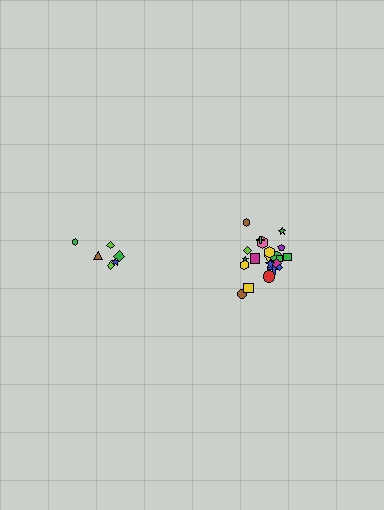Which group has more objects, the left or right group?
The right group.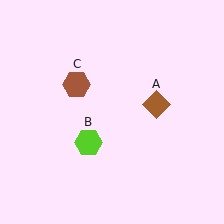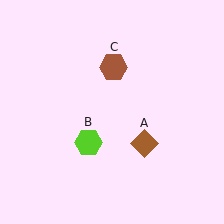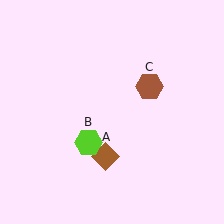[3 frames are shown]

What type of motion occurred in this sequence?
The brown diamond (object A), brown hexagon (object C) rotated clockwise around the center of the scene.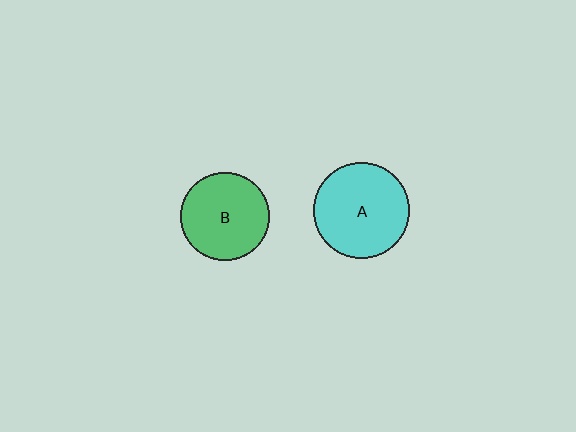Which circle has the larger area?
Circle A (cyan).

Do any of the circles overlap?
No, none of the circles overlap.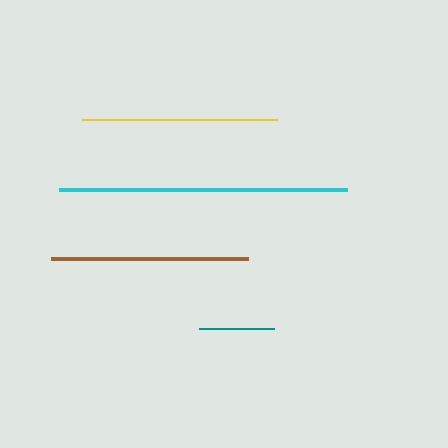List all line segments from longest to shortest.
From longest to shortest: cyan, brown, yellow, teal.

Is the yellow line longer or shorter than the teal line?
The yellow line is longer than the teal line.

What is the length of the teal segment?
The teal segment is approximately 75 pixels long.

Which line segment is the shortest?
The teal line is the shortest at approximately 75 pixels.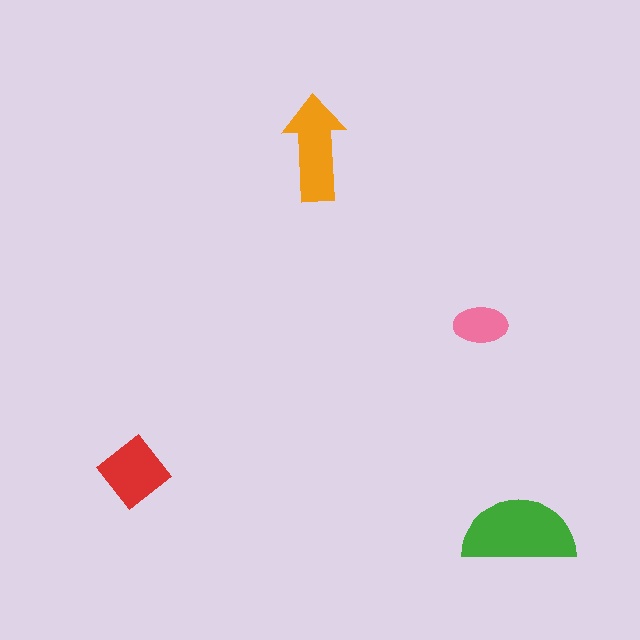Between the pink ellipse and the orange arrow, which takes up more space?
The orange arrow.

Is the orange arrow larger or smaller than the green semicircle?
Smaller.